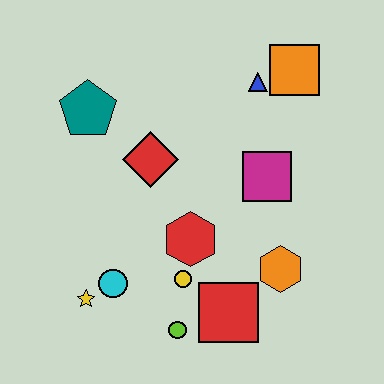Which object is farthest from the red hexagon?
The orange square is farthest from the red hexagon.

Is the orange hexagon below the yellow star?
No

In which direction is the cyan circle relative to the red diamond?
The cyan circle is below the red diamond.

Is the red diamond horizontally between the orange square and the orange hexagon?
No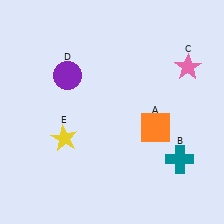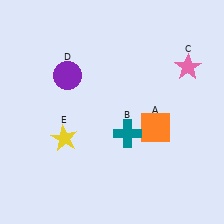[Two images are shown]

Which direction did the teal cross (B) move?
The teal cross (B) moved left.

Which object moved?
The teal cross (B) moved left.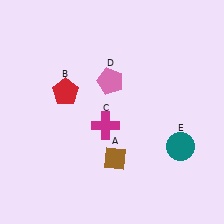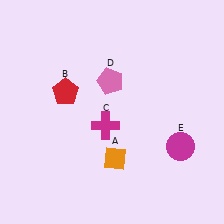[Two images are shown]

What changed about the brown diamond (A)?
In Image 1, A is brown. In Image 2, it changed to orange.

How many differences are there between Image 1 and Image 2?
There are 2 differences between the two images.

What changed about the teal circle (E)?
In Image 1, E is teal. In Image 2, it changed to magenta.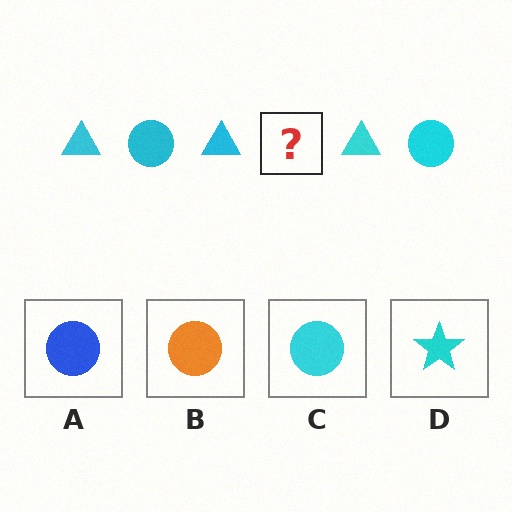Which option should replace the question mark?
Option C.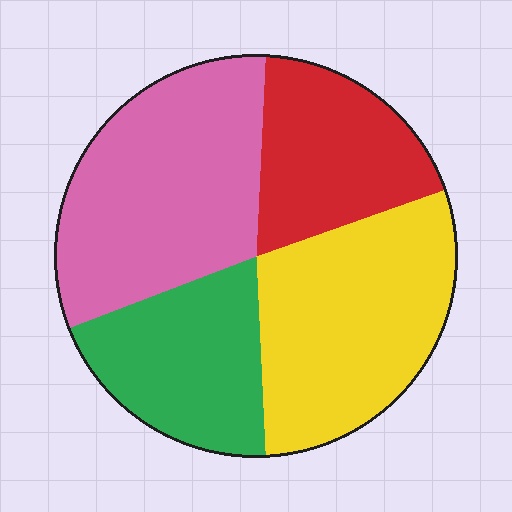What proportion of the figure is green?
Green takes up about one fifth (1/5) of the figure.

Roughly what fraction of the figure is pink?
Pink covers about 30% of the figure.